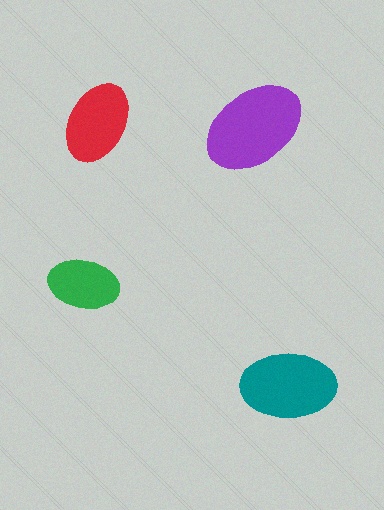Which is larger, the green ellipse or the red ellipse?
The red one.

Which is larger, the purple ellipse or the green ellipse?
The purple one.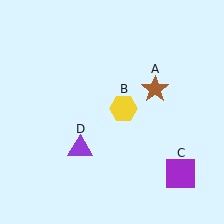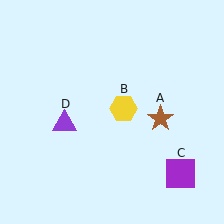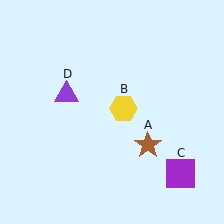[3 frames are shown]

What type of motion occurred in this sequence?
The brown star (object A), purple triangle (object D) rotated clockwise around the center of the scene.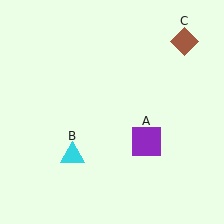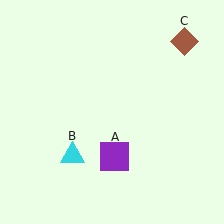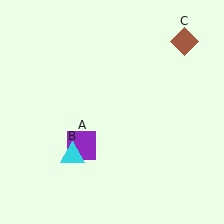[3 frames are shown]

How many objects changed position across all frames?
1 object changed position: purple square (object A).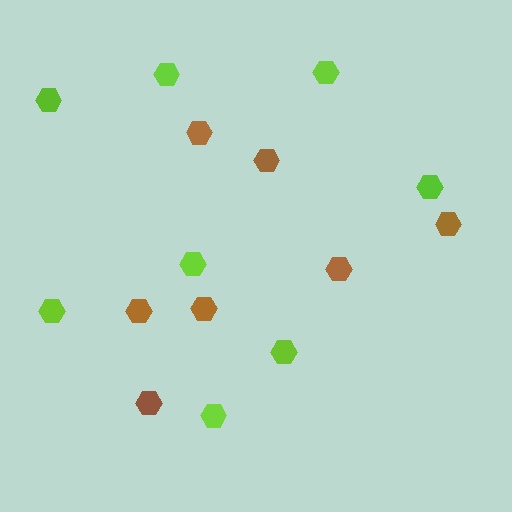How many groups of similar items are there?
There are 2 groups: one group of brown hexagons (7) and one group of lime hexagons (8).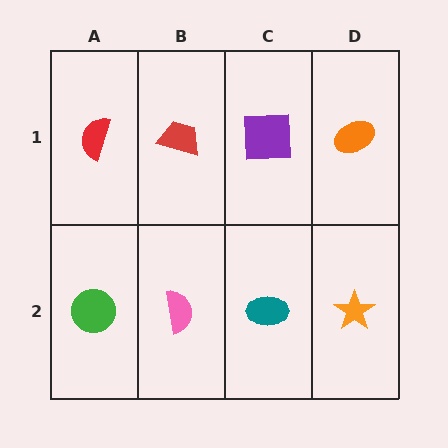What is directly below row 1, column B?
A pink semicircle.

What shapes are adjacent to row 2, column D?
An orange ellipse (row 1, column D), a teal ellipse (row 2, column C).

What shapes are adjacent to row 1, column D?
An orange star (row 2, column D), a purple square (row 1, column C).